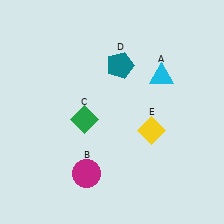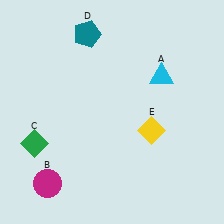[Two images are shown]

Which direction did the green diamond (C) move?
The green diamond (C) moved left.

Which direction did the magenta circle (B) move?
The magenta circle (B) moved left.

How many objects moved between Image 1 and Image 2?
3 objects moved between the two images.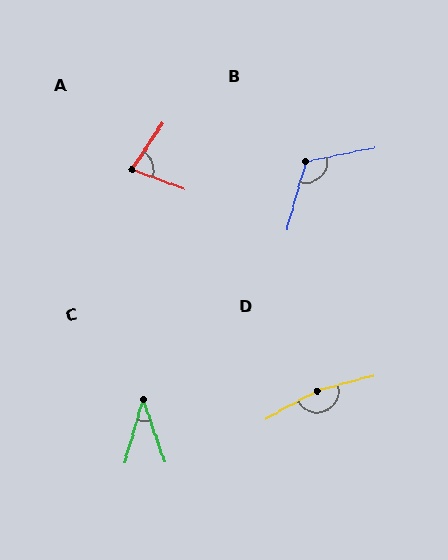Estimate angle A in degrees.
Approximately 76 degrees.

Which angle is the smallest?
C, at approximately 35 degrees.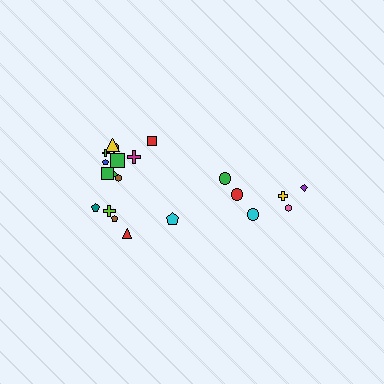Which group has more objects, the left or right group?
The left group.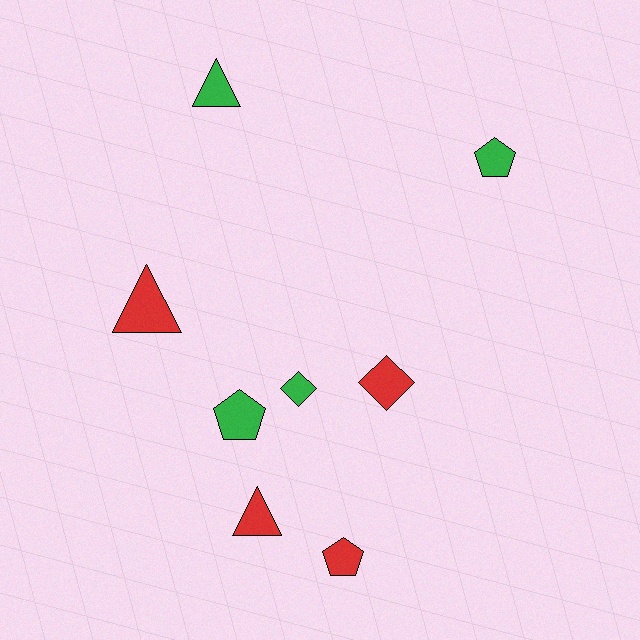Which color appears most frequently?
Green, with 4 objects.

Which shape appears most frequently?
Pentagon, with 3 objects.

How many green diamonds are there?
There is 1 green diamond.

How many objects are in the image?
There are 8 objects.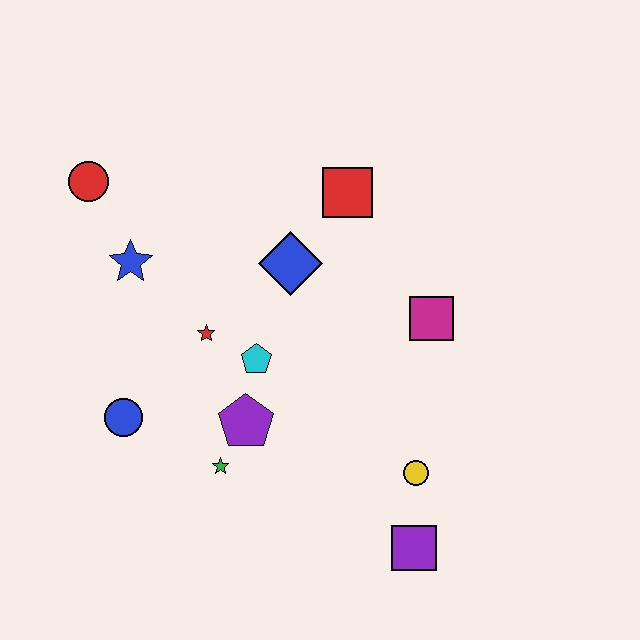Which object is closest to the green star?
The purple pentagon is closest to the green star.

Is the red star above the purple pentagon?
Yes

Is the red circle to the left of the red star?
Yes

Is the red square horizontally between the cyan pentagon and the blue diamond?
No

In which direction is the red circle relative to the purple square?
The red circle is above the purple square.